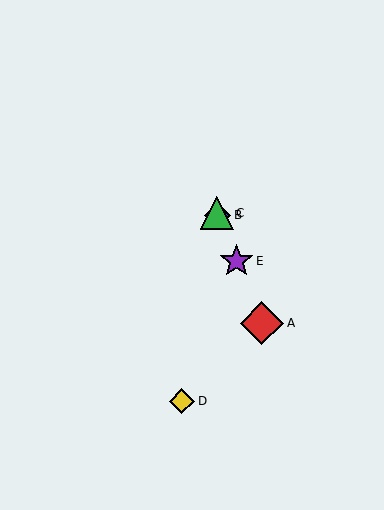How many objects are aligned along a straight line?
4 objects (A, B, C, E) are aligned along a straight line.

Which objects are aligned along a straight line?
Objects A, B, C, E are aligned along a straight line.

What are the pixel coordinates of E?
Object E is at (236, 261).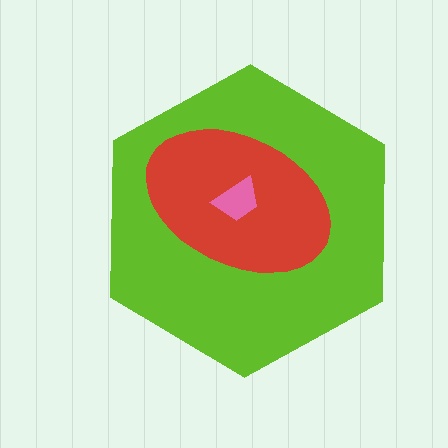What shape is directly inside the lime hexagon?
The red ellipse.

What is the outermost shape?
The lime hexagon.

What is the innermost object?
The pink trapezoid.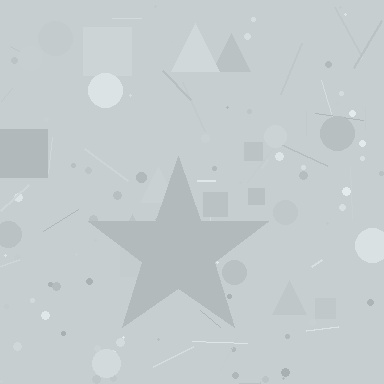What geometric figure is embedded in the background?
A star is embedded in the background.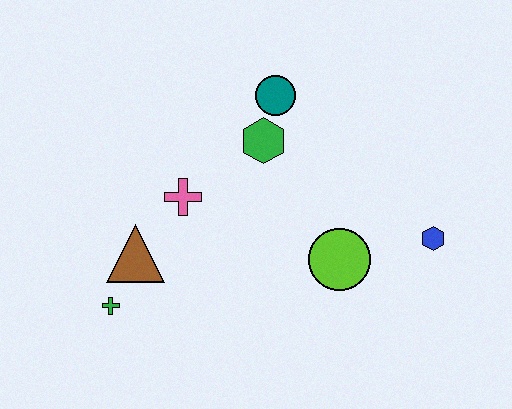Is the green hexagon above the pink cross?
Yes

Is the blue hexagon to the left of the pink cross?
No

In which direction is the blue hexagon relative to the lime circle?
The blue hexagon is to the right of the lime circle.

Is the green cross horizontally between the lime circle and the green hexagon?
No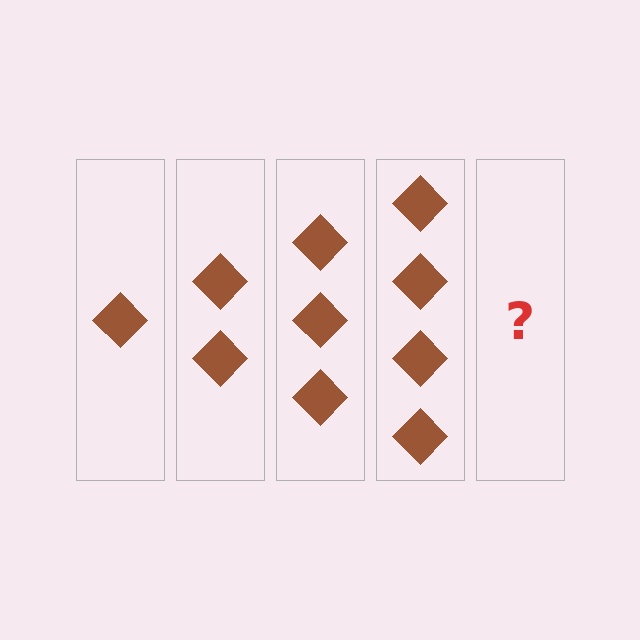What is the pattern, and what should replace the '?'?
The pattern is that each step adds one more diamond. The '?' should be 5 diamonds.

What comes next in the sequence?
The next element should be 5 diamonds.